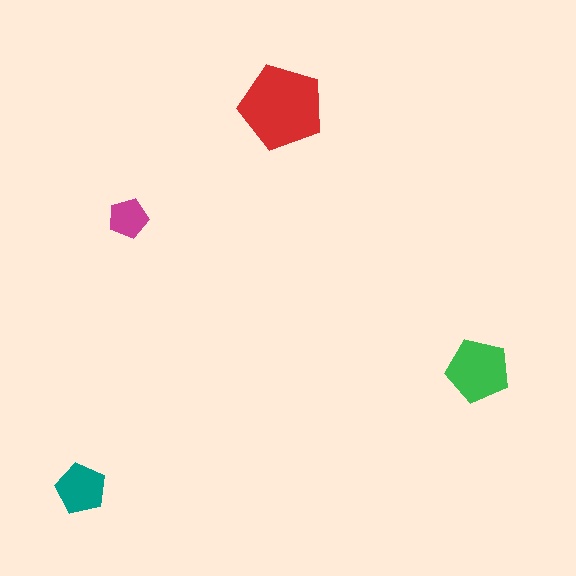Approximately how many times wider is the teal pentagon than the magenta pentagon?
About 1.5 times wider.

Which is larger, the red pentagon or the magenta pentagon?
The red one.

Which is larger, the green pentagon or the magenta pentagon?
The green one.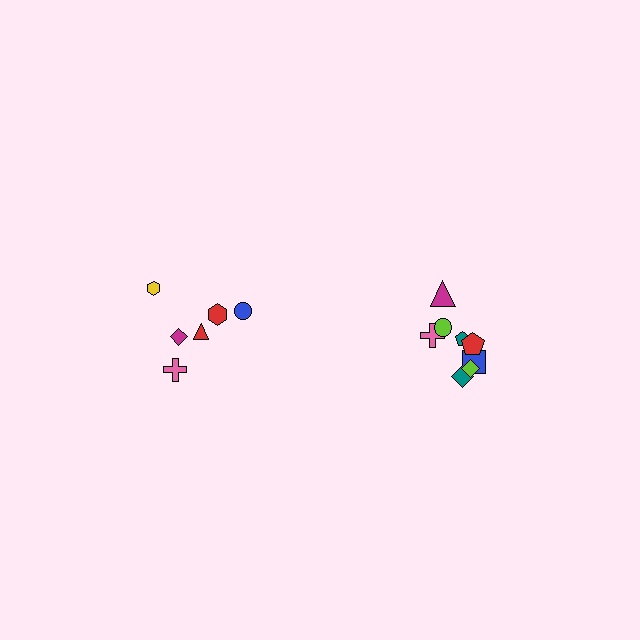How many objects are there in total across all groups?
There are 14 objects.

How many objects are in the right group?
There are 8 objects.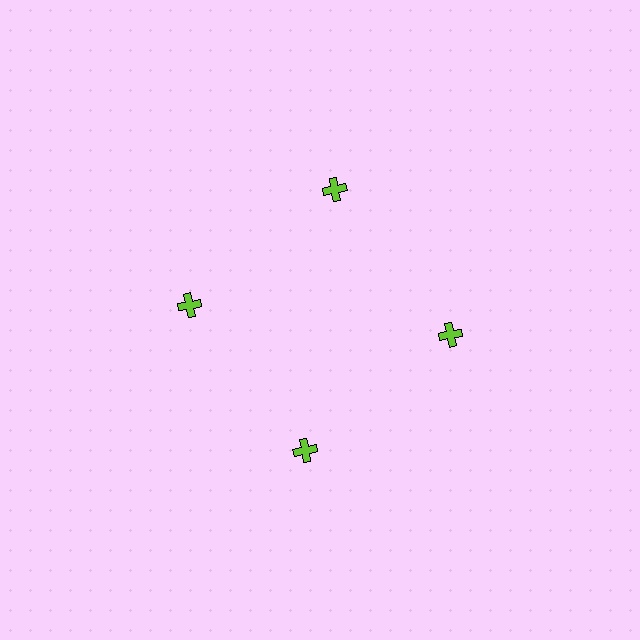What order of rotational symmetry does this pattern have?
This pattern has 4-fold rotational symmetry.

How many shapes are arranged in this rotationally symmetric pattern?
There are 4 shapes, arranged in 4 groups of 1.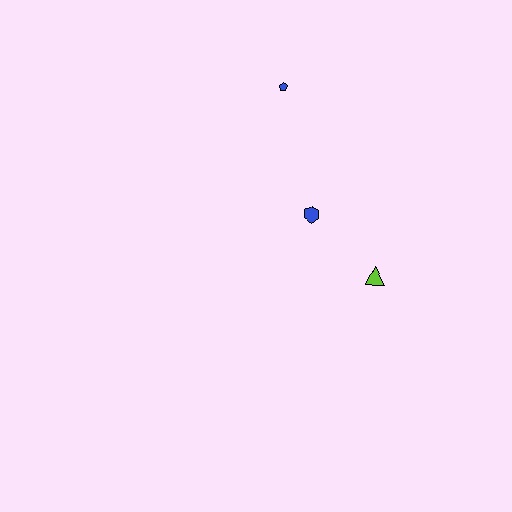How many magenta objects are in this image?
There are no magenta objects.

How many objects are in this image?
There are 3 objects.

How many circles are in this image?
There are no circles.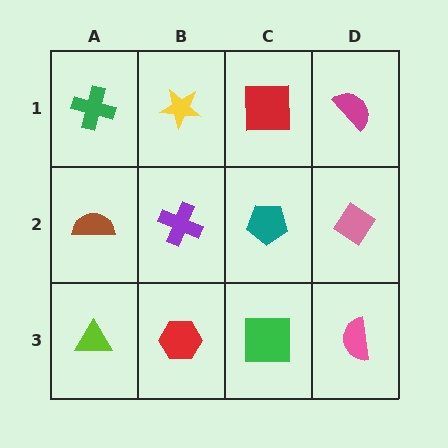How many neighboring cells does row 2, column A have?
3.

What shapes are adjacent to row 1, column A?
A brown semicircle (row 2, column A), a yellow star (row 1, column B).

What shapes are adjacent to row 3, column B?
A purple cross (row 2, column B), a lime triangle (row 3, column A), a green square (row 3, column C).